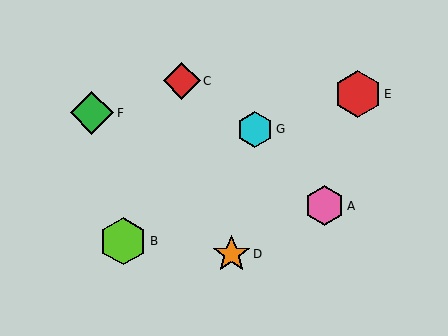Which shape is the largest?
The lime hexagon (labeled B) is the largest.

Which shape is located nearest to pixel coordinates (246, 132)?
The cyan hexagon (labeled G) at (255, 129) is nearest to that location.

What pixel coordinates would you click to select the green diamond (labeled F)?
Click at (92, 113) to select the green diamond F.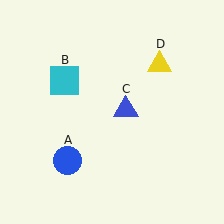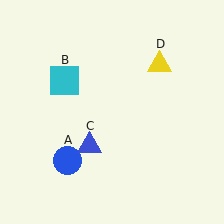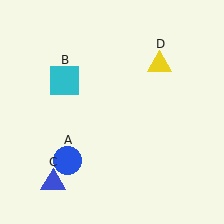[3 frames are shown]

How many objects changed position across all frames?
1 object changed position: blue triangle (object C).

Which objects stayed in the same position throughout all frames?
Blue circle (object A) and cyan square (object B) and yellow triangle (object D) remained stationary.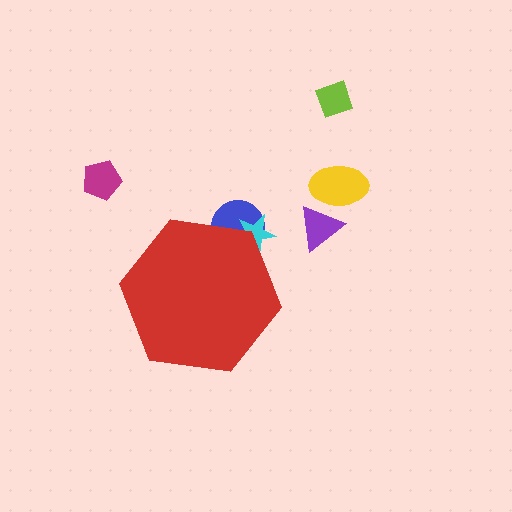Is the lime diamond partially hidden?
No, the lime diamond is fully visible.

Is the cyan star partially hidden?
Yes, the cyan star is partially hidden behind the red hexagon.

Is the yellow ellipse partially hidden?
No, the yellow ellipse is fully visible.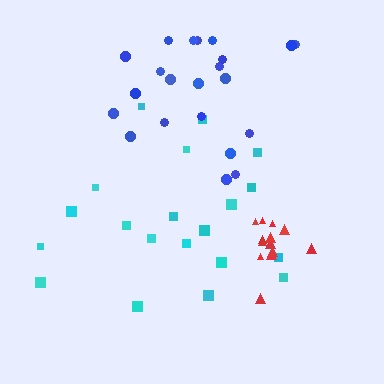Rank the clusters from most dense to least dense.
red, blue, cyan.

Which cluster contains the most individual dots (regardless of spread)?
Blue (22).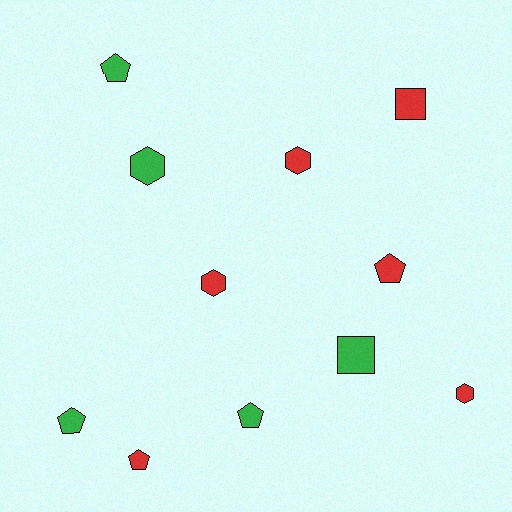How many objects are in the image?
There are 11 objects.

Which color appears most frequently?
Red, with 6 objects.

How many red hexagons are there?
There are 3 red hexagons.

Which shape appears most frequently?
Pentagon, with 5 objects.